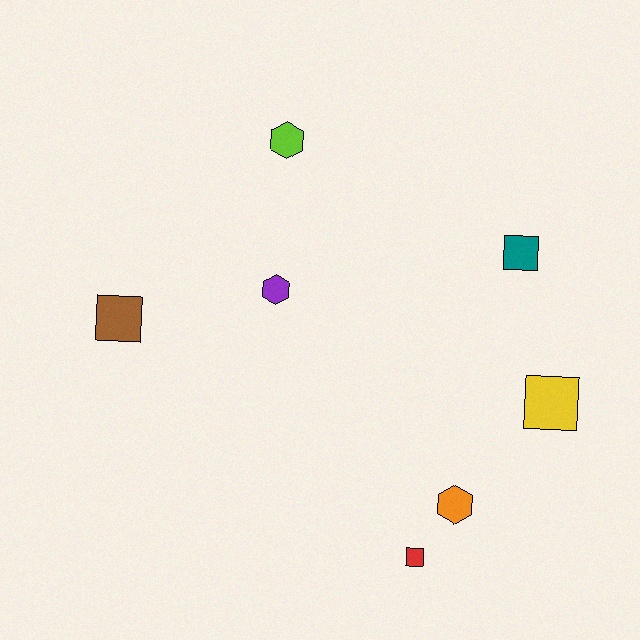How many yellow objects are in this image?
There is 1 yellow object.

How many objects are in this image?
There are 7 objects.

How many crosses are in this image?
There are no crosses.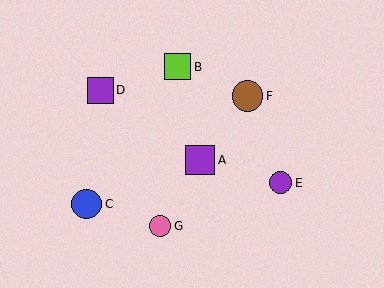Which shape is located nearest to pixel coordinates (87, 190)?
The blue circle (labeled C) at (87, 204) is nearest to that location.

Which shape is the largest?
The brown circle (labeled F) is the largest.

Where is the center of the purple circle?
The center of the purple circle is at (281, 183).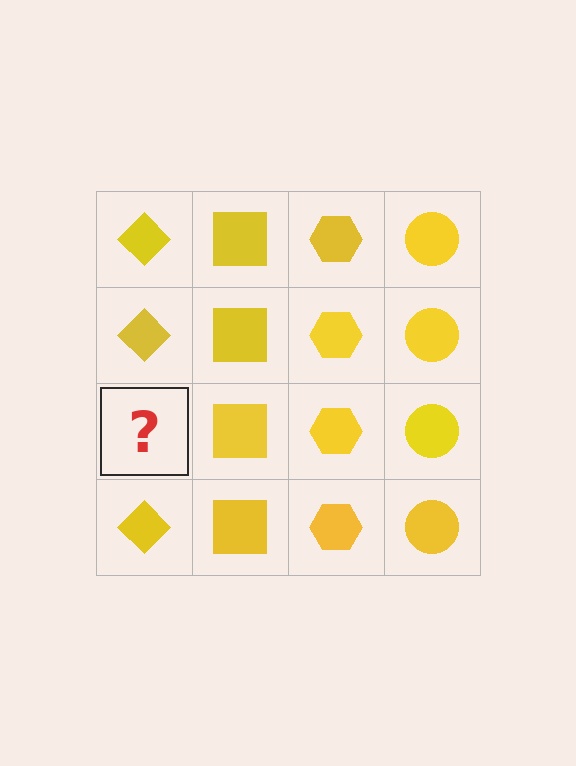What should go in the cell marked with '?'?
The missing cell should contain a yellow diamond.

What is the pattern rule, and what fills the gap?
The rule is that each column has a consistent shape. The gap should be filled with a yellow diamond.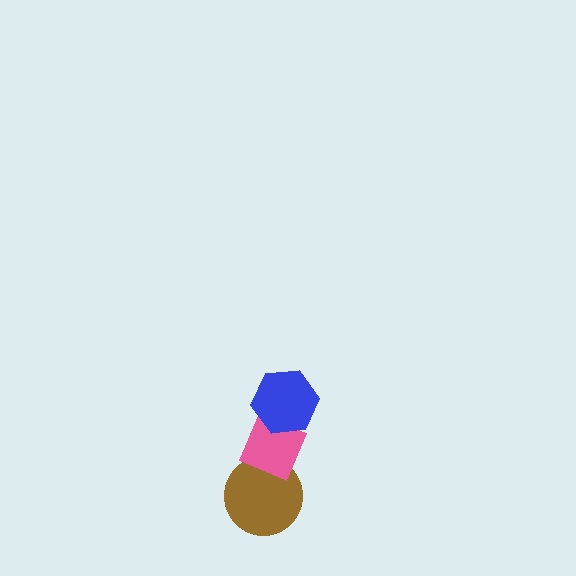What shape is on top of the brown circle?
The pink diamond is on top of the brown circle.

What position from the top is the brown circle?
The brown circle is 3rd from the top.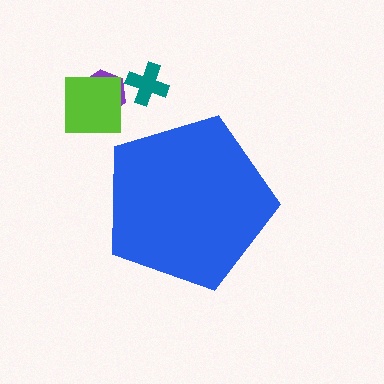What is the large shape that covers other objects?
A blue pentagon.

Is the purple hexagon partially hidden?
No, the purple hexagon is fully visible.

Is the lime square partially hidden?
No, the lime square is fully visible.